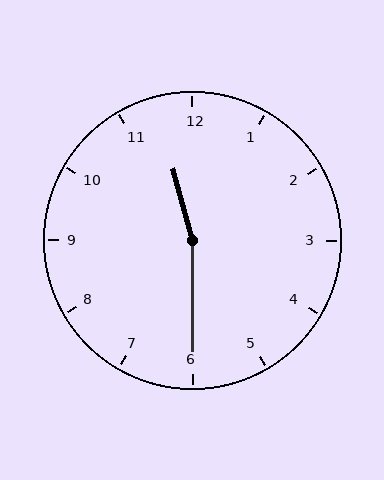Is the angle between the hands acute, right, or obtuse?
It is obtuse.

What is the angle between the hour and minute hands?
Approximately 165 degrees.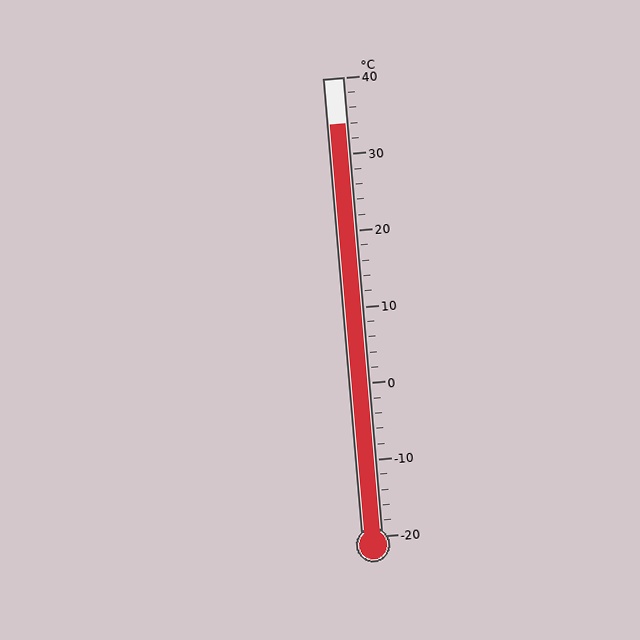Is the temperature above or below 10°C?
The temperature is above 10°C.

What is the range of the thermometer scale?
The thermometer scale ranges from -20°C to 40°C.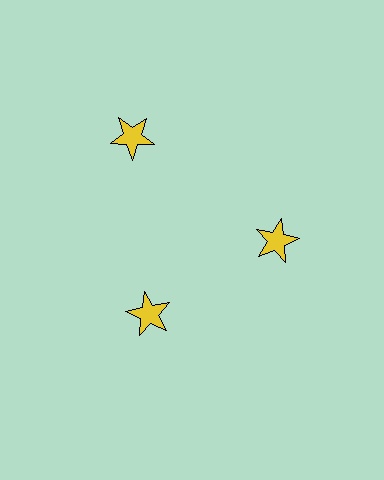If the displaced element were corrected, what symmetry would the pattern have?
It would have 3-fold rotational symmetry — the pattern would map onto itself every 120 degrees.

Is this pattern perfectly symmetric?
No. The 3 yellow stars are arranged in a ring, but one element near the 11 o'clock position is pushed outward from the center, breaking the 3-fold rotational symmetry.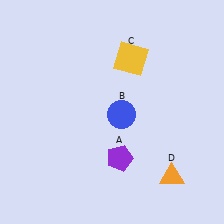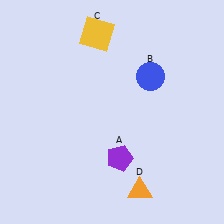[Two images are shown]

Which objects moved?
The objects that moved are: the blue circle (B), the yellow square (C), the orange triangle (D).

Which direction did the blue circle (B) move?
The blue circle (B) moved up.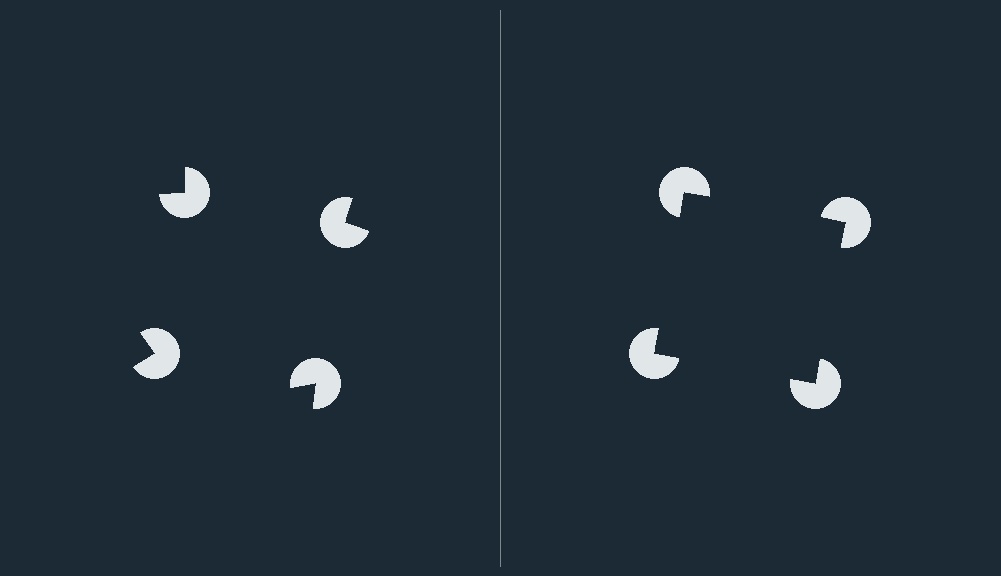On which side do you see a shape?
An illusory square appears on the right side. On the left side the wedge cuts are rotated, so no coherent shape forms.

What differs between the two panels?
The pac-man discs are positioned identically on both sides; only the wedge orientations differ. On the right they align to a square; on the left they are misaligned.